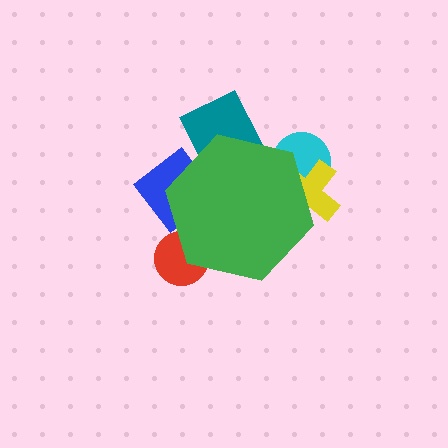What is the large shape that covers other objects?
A green hexagon.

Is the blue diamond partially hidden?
Yes, the blue diamond is partially hidden behind the green hexagon.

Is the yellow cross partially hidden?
Yes, the yellow cross is partially hidden behind the green hexagon.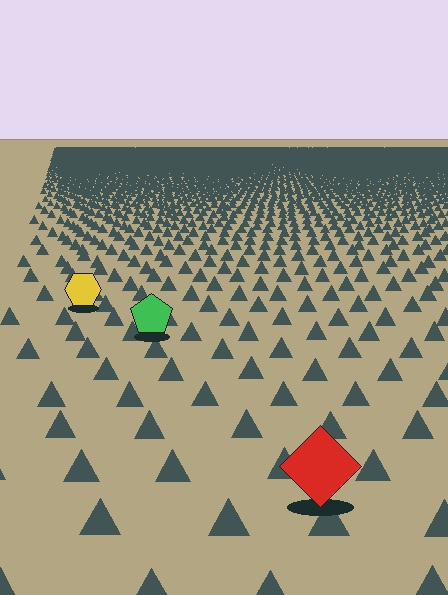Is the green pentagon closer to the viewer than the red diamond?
No. The red diamond is closer — you can tell from the texture gradient: the ground texture is coarser near it.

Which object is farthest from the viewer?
The yellow hexagon is farthest from the viewer. It appears smaller and the ground texture around it is denser.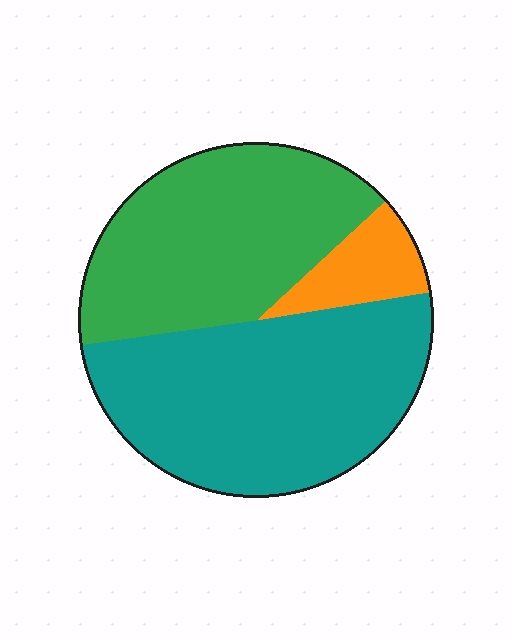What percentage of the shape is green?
Green covers roughly 40% of the shape.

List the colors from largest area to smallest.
From largest to smallest: teal, green, orange.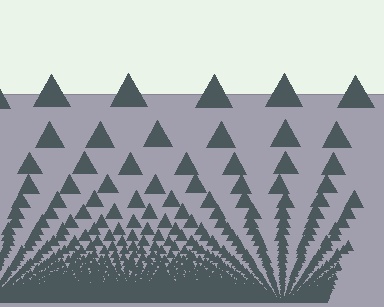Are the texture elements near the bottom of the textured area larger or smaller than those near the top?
Smaller. The gradient is inverted — elements near the bottom are smaller and denser.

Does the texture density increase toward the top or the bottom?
Density increases toward the bottom.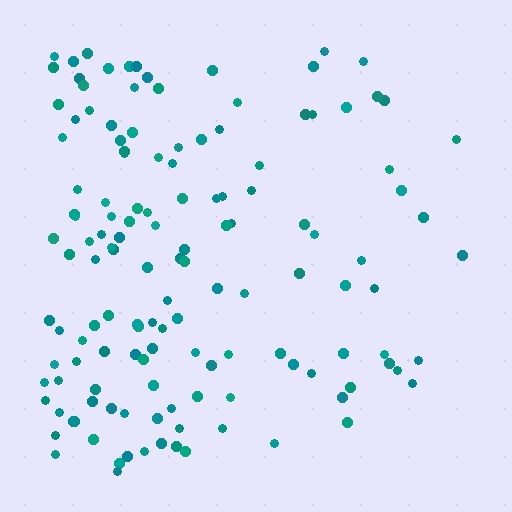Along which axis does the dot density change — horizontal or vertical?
Horizontal.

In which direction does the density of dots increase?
From right to left, with the left side densest.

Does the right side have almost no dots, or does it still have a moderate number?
Still a moderate number, just noticeably fewer than the left.